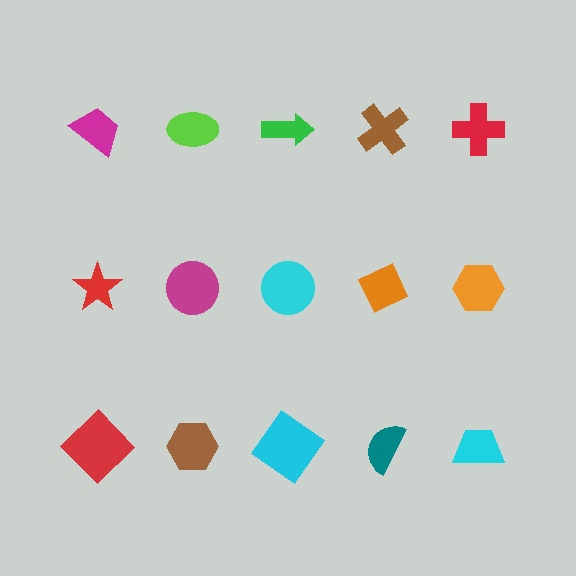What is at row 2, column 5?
An orange hexagon.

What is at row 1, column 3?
A green arrow.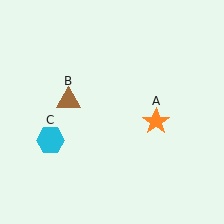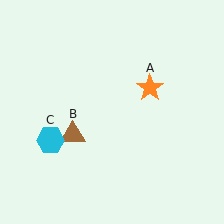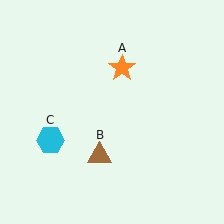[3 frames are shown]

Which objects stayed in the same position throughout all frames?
Cyan hexagon (object C) remained stationary.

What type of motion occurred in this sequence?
The orange star (object A), brown triangle (object B) rotated counterclockwise around the center of the scene.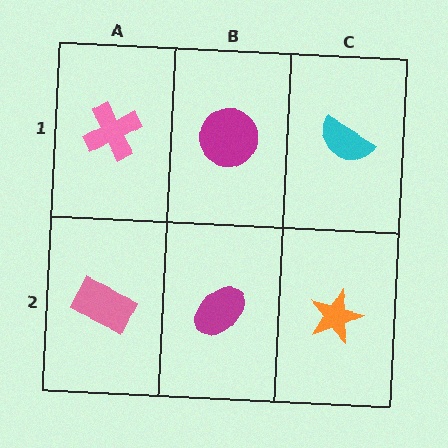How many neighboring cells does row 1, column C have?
2.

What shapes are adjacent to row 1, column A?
A pink rectangle (row 2, column A), a magenta circle (row 1, column B).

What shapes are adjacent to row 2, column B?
A magenta circle (row 1, column B), a pink rectangle (row 2, column A), an orange star (row 2, column C).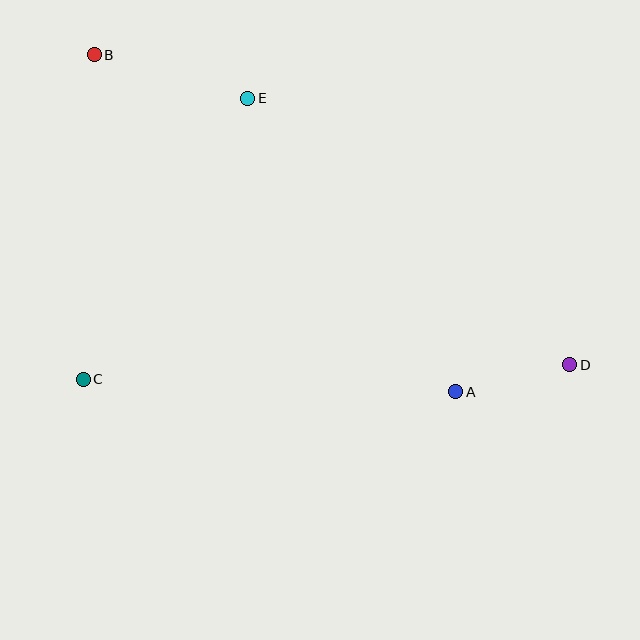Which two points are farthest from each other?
Points B and D are farthest from each other.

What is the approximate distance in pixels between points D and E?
The distance between D and E is approximately 418 pixels.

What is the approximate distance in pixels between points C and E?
The distance between C and E is approximately 326 pixels.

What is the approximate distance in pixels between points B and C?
The distance between B and C is approximately 325 pixels.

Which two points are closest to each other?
Points A and D are closest to each other.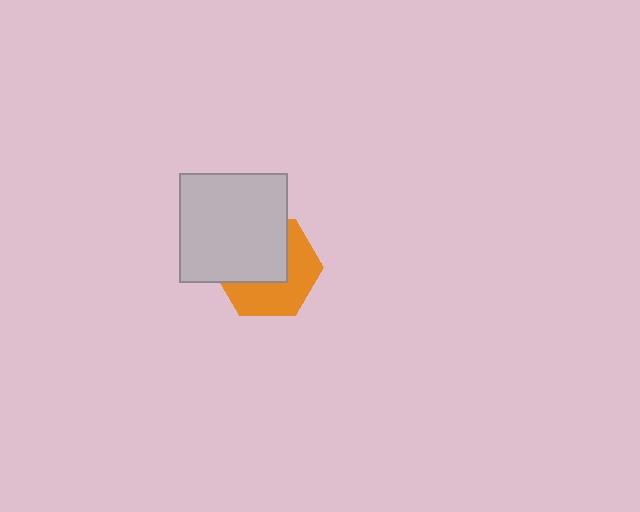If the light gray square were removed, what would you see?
You would see the complete orange hexagon.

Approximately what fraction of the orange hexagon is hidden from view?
Roughly 51% of the orange hexagon is hidden behind the light gray square.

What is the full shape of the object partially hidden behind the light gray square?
The partially hidden object is an orange hexagon.